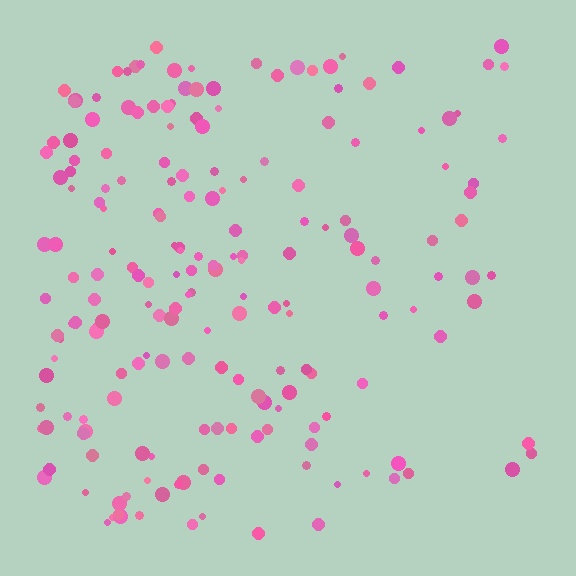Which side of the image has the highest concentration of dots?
The left.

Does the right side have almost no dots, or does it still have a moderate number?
Still a moderate number, just noticeably fewer than the left.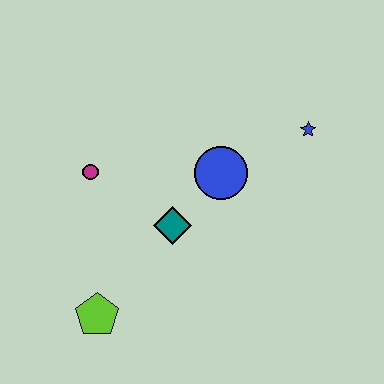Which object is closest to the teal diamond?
The blue circle is closest to the teal diamond.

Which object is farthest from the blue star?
The lime pentagon is farthest from the blue star.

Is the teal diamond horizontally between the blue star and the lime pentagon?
Yes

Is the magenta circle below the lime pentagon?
No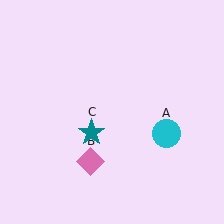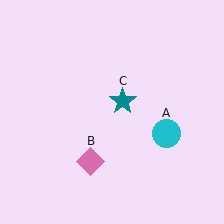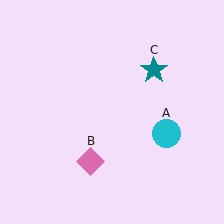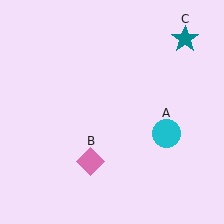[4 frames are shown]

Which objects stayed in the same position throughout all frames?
Cyan circle (object A) and pink diamond (object B) remained stationary.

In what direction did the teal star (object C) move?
The teal star (object C) moved up and to the right.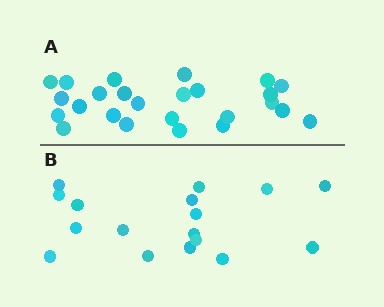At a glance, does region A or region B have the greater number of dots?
Region A (the top region) has more dots.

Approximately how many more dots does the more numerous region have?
Region A has roughly 8 or so more dots than region B.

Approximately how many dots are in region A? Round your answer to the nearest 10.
About 20 dots. (The exact count is 25, which rounds to 20.)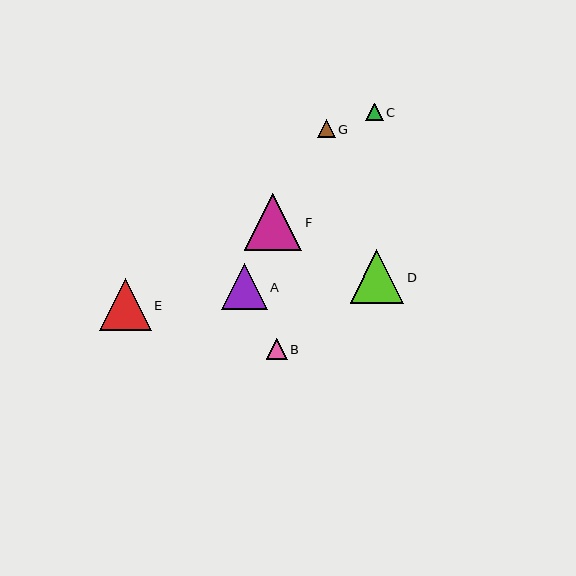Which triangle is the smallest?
Triangle G is the smallest with a size of approximately 18 pixels.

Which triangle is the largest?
Triangle F is the largest with a size of approximately 57 pixels.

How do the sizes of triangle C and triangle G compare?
Triangle C and triangle G are approximately the same size.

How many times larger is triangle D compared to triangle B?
Triangle D is approximately 2.6 times the size of triangle B.